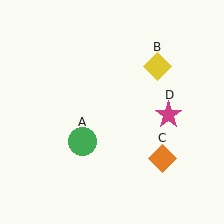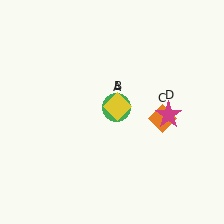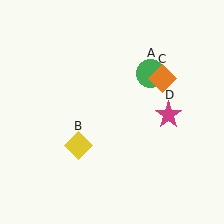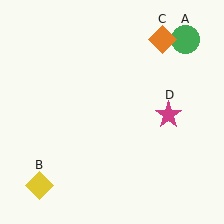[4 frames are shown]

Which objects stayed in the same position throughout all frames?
Magenta star (object D) remained stationary.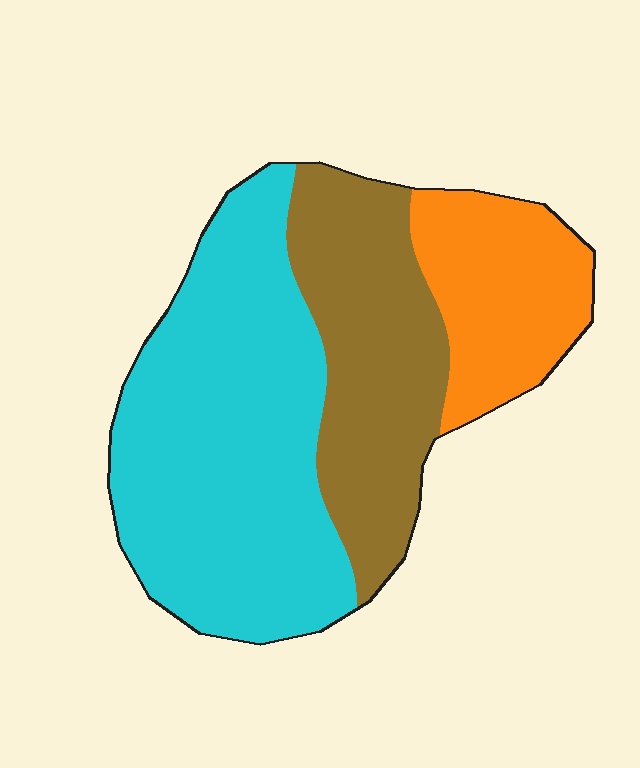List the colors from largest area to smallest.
From largest to smallest: cyan, brown, orange.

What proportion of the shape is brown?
Brown covers around 30% of the shape.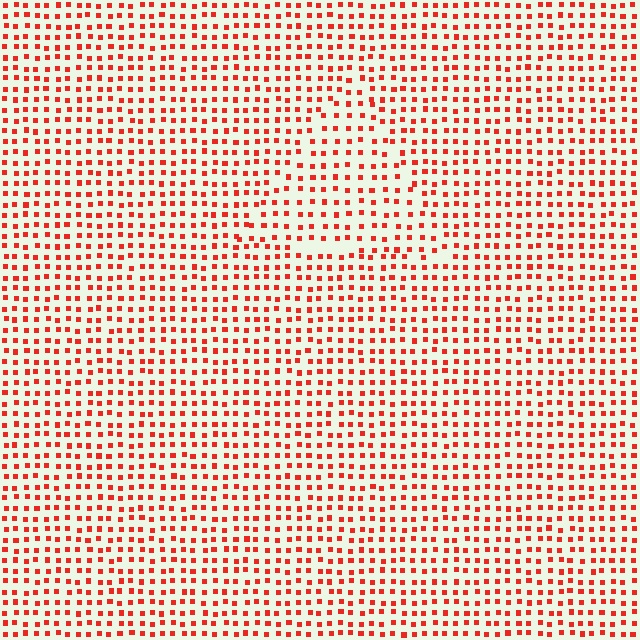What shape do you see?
I see a triangle.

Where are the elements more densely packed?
The elements are more densely packed outside the triangle boundary.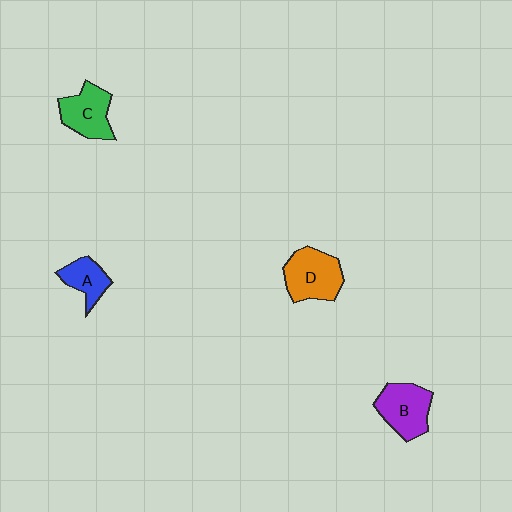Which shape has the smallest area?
Shape A (blue).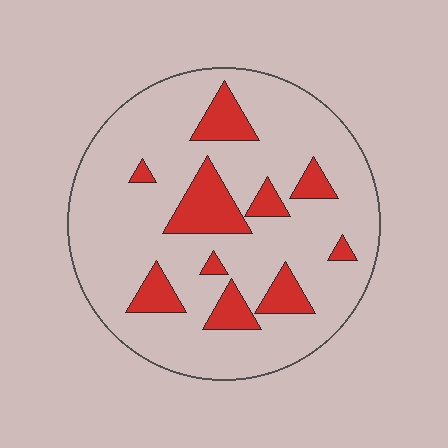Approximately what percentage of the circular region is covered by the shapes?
Approximately 20%.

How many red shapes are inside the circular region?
10.